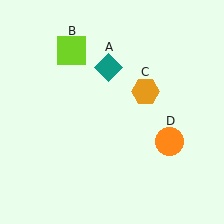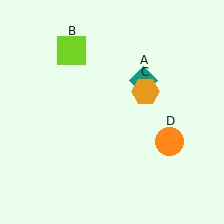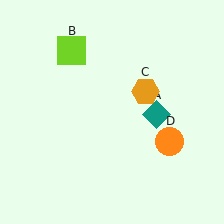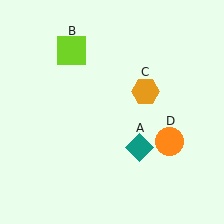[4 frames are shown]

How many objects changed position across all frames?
1 object changed position: teal diamond (object A).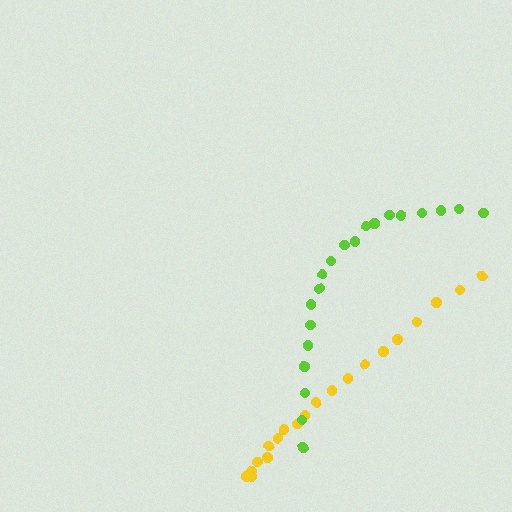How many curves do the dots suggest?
There are 2 distinct paths.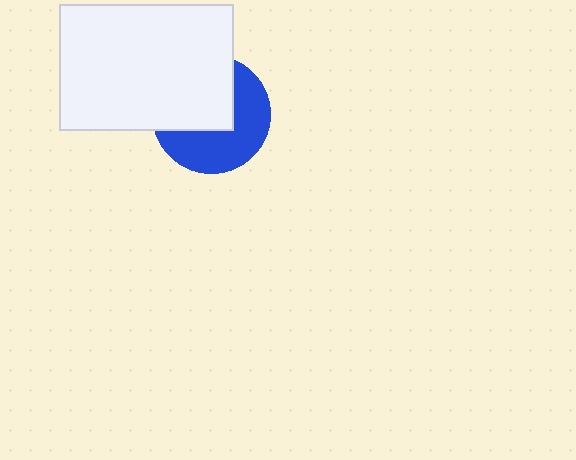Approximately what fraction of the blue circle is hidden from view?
Roughly 49% of the blue circle is hidden behind the white rectangle.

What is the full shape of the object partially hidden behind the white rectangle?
The partially hidden object is a blue circle.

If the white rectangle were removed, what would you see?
You would see the complete blue circle.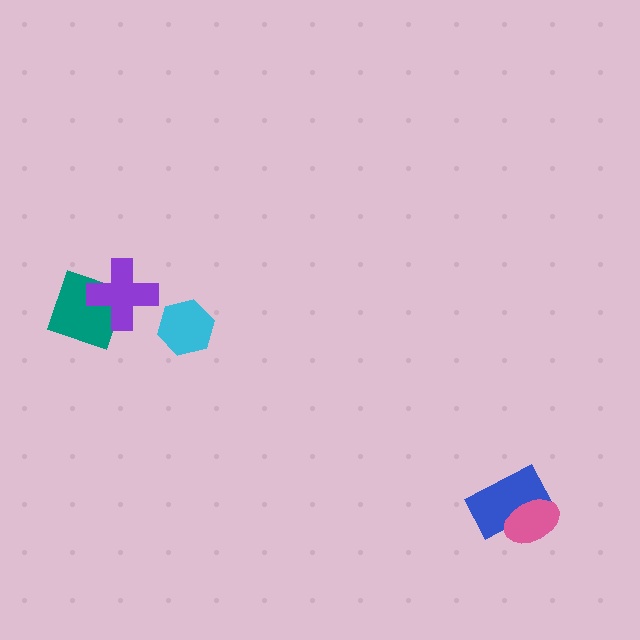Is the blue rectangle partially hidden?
Yes, it is partially covered by another shape.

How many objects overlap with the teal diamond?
1 object overlaps with the teal diamond.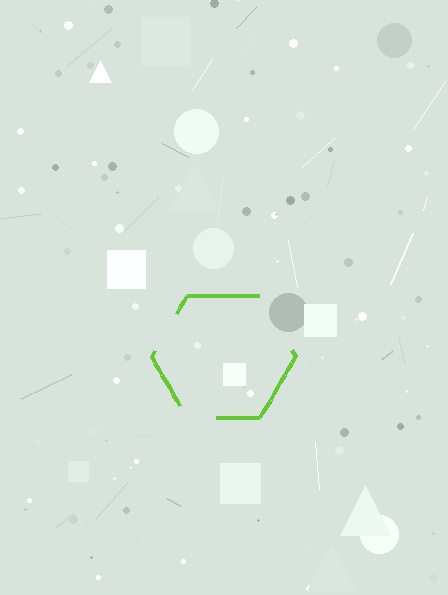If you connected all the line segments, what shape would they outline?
They would outline a hexagon.